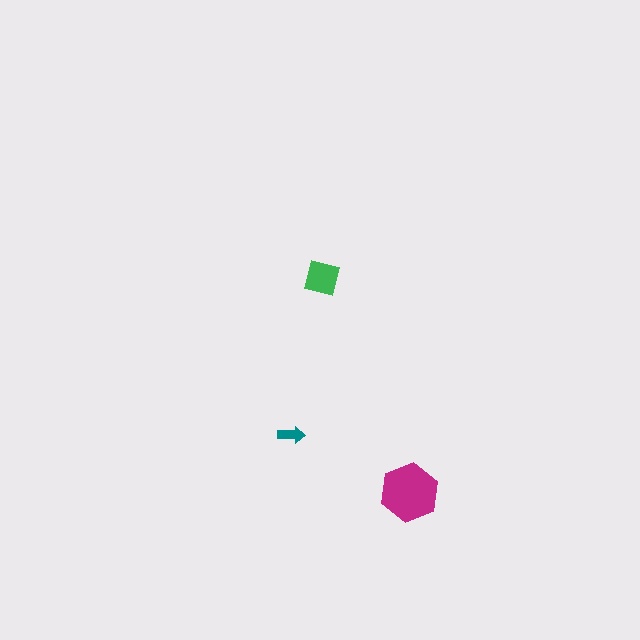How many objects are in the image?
There are 3 objects in the image.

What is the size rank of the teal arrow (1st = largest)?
3rd.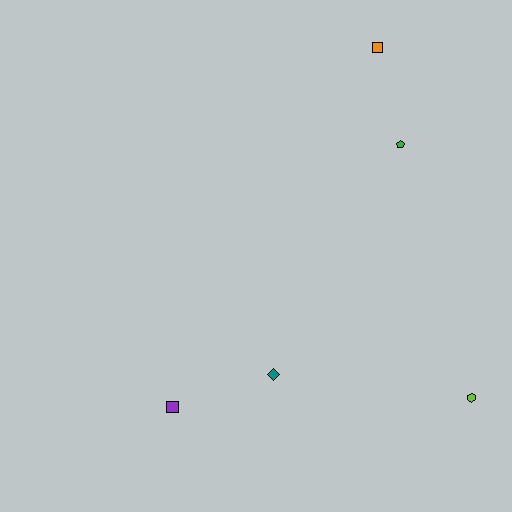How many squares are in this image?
There are 2 squares.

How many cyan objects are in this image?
There are no cyan objects.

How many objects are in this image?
There are 5 objects.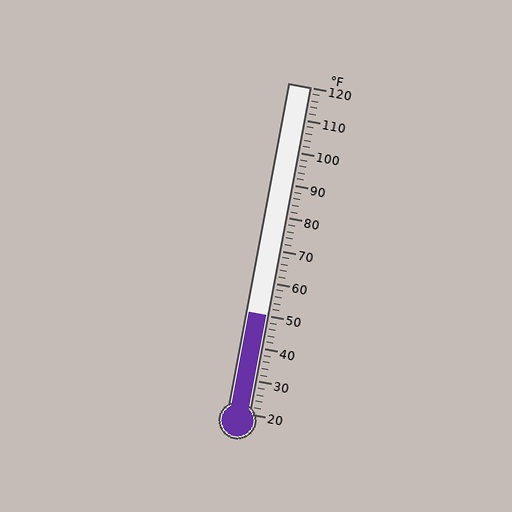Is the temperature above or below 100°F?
The temperature is below 100°F.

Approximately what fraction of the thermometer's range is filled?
The thermometer is filled to approximately 30% of its range.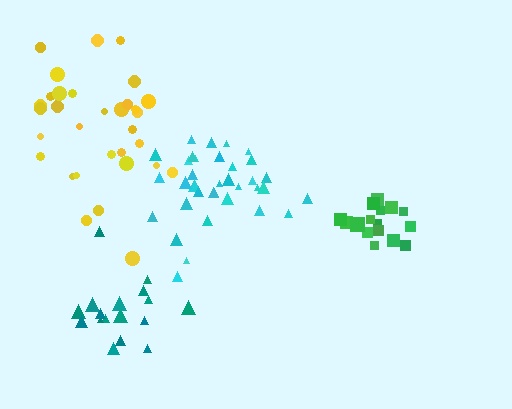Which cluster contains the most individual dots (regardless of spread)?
Cyan (35).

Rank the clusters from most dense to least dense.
cyan, green, teal, yellow.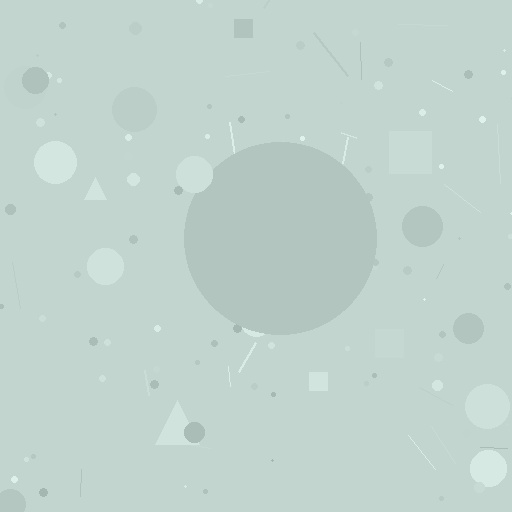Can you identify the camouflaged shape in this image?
The camouflaged shape is a circle.